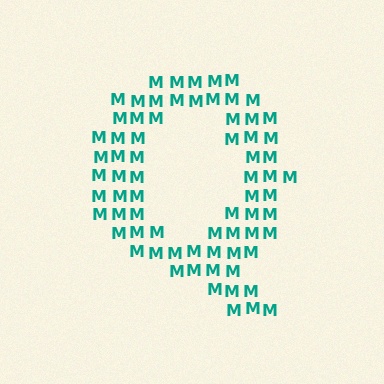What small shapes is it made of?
It is made of small letter M's.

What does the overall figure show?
The overall figure shows the letter Q.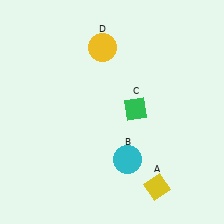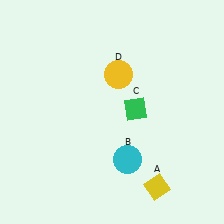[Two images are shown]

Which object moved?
The yellow circle (D) moved down.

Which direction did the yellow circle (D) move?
The yellow circle (D) moved down.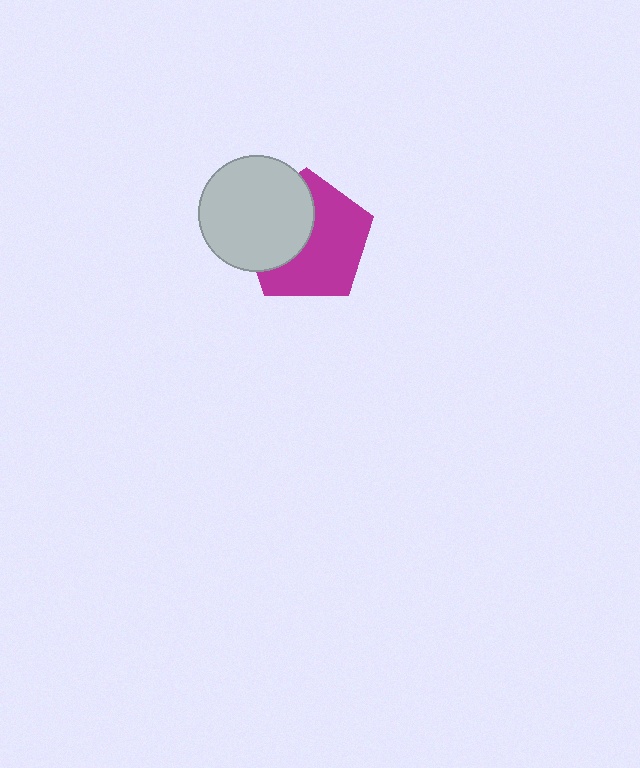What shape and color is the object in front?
The object in front is a light gray circle.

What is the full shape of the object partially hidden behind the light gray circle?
The partially hidden object is a magenta pentagon.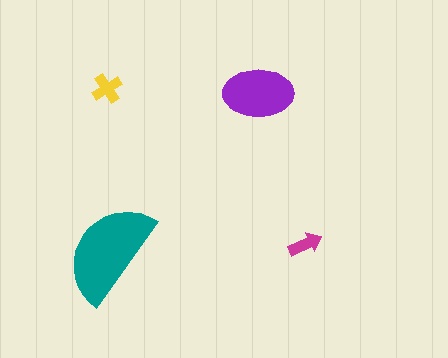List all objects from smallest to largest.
The magenta arrow, the yellow cross, the purple ellipse, the teal semicircle.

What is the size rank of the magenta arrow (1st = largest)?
4th.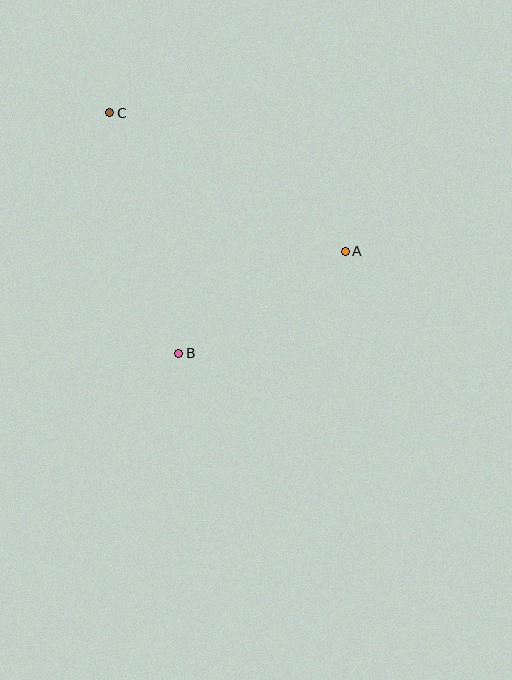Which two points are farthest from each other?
Points A and C are farthest from each other.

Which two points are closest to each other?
Points A and B are closest to each other.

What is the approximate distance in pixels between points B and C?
The distance between B and C is approximately 250 pixels.